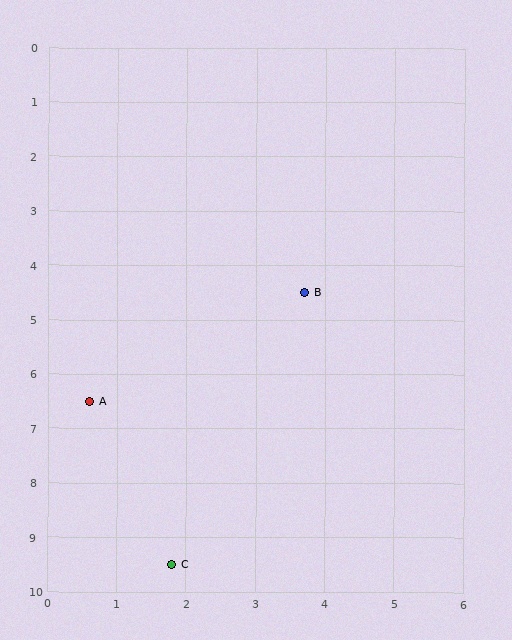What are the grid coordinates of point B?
Point B is at approximately (3.7, 4.5).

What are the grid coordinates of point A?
Point A is at approximately (0.6, 6.5).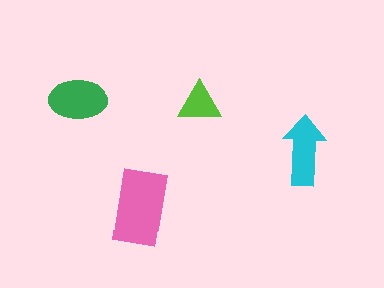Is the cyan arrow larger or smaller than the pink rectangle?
Smaller.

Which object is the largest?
The pink rectangle.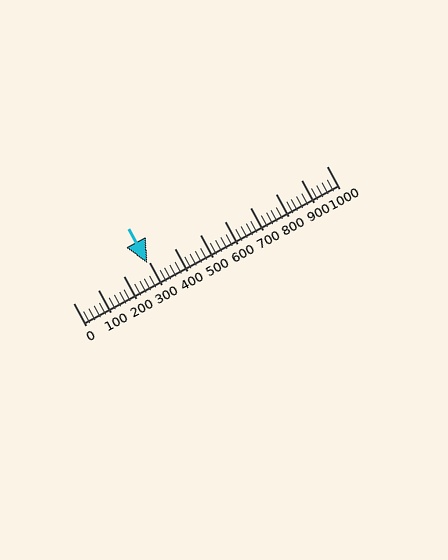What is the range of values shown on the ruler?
The ruler shows values from 0 to 1000.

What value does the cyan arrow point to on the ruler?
The cyan arrow points to approximately 294.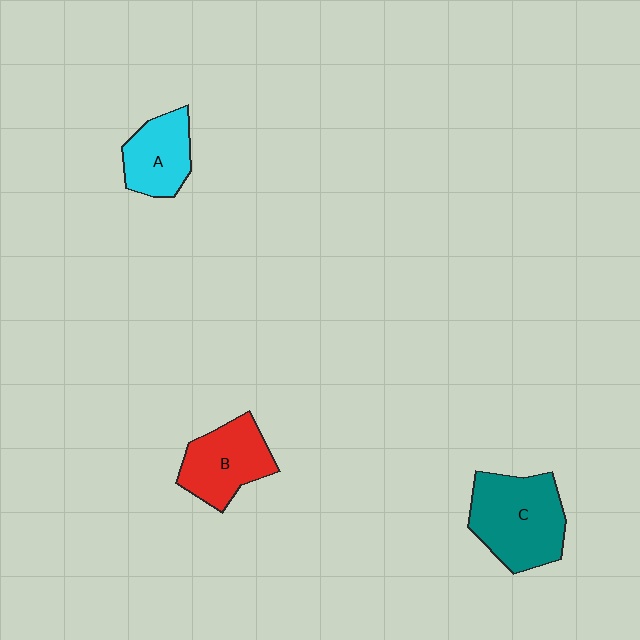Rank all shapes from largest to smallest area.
From largest to smallest: C (teal), B (red), A (cyan).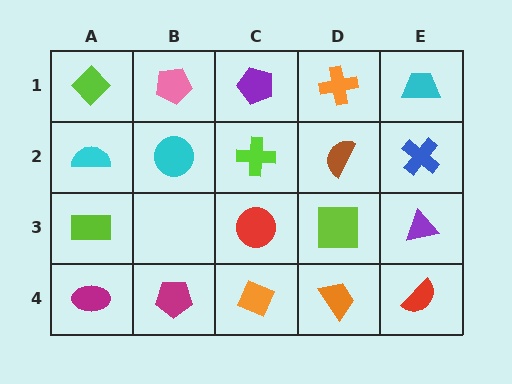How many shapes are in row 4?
5 shapes.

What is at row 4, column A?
A magenta ellipse.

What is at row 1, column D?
An orange cross.